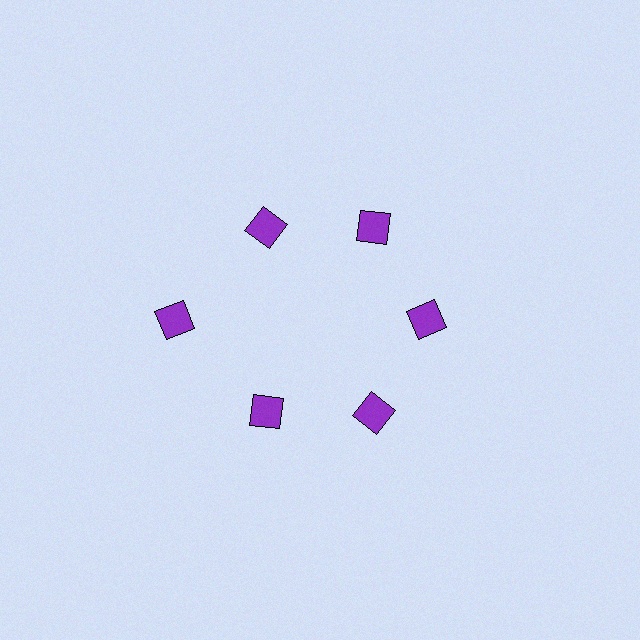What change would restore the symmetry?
The symmetry would be restored by moving it inward, back onto the ring so that all 6 squares sit at equal angles and equal distance from the center.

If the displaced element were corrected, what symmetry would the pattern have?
It would have 6-fold rotational symmetry — the pattern would map onto itself every 60 degrees.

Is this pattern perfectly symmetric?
No. The 6 purple squares are arranged in a ring, but one element near the 9 o'clock position is pushed outward from the center, breaking the 6-fold rotational symmetry.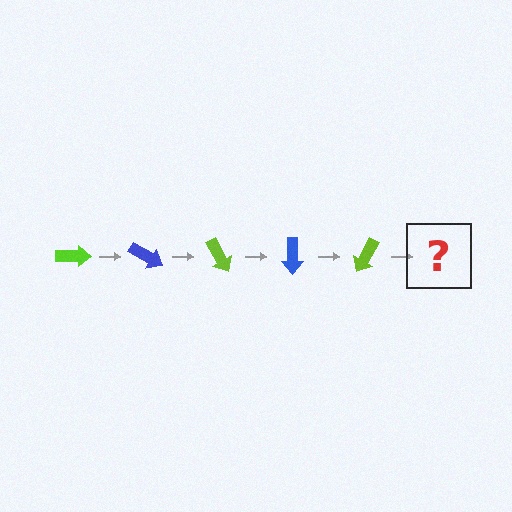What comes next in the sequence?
The next element should be a blue arrow, rotated 150 degrees from the start.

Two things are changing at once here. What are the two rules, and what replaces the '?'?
The two rules are that it rotates 30 degrees each step and the color cycles through lime and blue. The '?' should be a blue arrow, rotated 150 degrees from the start.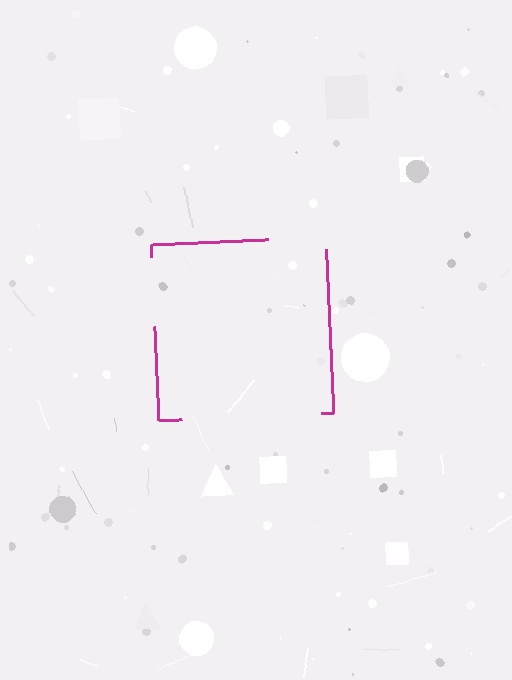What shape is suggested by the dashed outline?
The dashed outline suggests a square.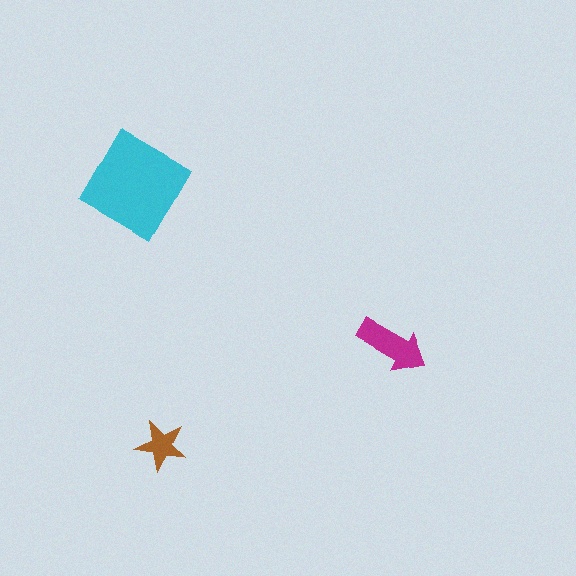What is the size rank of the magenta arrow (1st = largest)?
2nd.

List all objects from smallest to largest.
The brown star, the magenta arrow, the cyan diamond.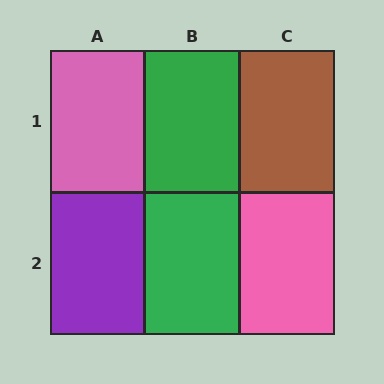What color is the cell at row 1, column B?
Green.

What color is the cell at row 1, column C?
Brown.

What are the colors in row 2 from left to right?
Purple, green, pink.